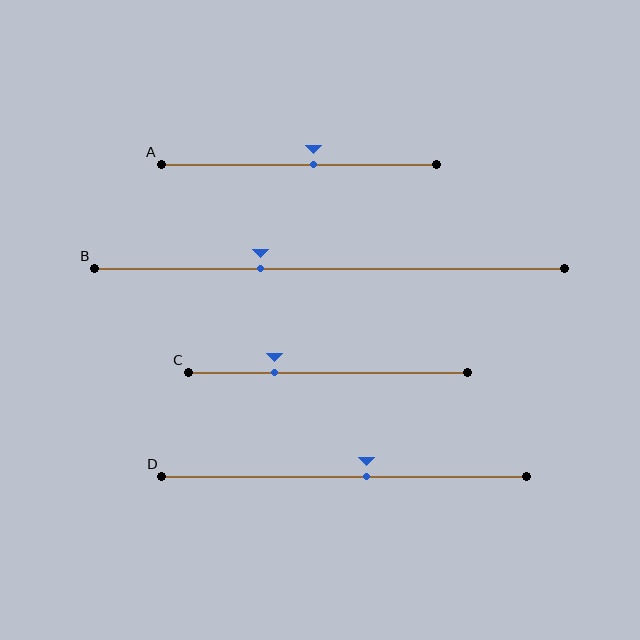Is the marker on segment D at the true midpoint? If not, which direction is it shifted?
No, the marker on segment D is shifted to the right by about 6% of the segment length.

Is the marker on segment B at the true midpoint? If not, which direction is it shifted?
No, the marker on segment B is shifted to the left by about 15% of the segment length.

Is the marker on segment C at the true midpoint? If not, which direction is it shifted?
No, the marker on segment C is shifted to the left by about 19% of the segment length.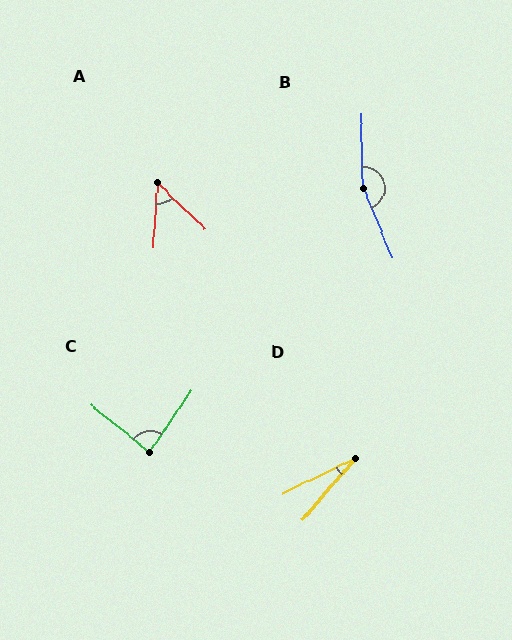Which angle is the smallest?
D, at approximately 23 degrees.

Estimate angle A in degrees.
Approximately 50 degrees.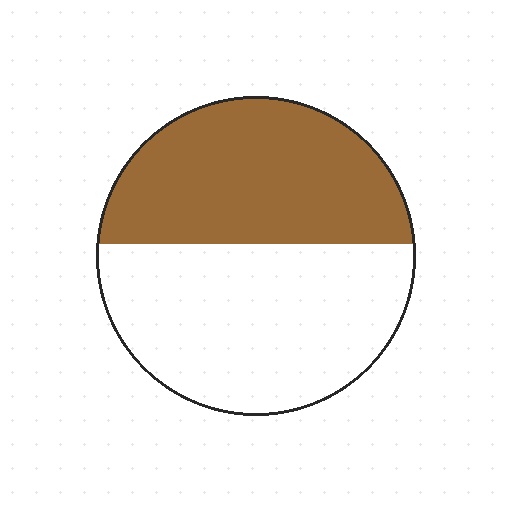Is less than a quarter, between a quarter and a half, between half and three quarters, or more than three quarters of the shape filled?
Between a quarter and a half.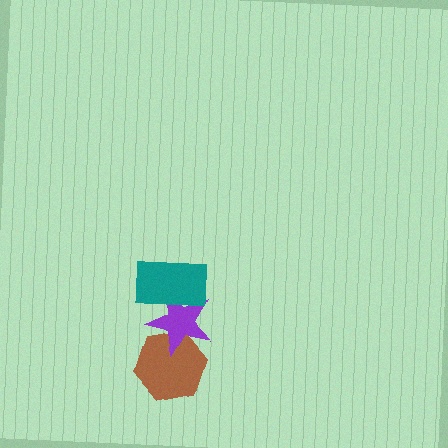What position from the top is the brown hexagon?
The brown hexagon is 3rd from the top.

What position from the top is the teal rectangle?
The teal rectangle is 1st from the top.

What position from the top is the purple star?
The purple star is 2nd from the top.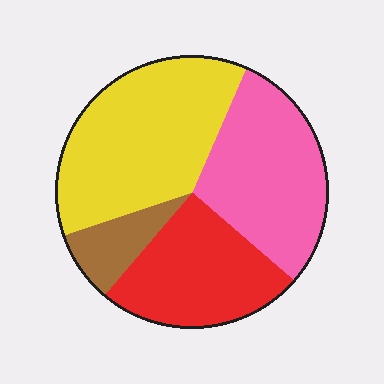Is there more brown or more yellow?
Yellow.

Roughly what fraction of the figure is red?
Red covers 25% of the figure.